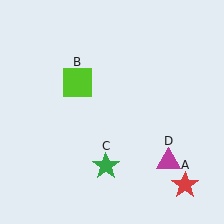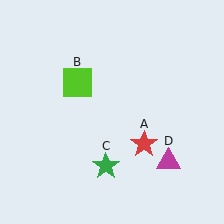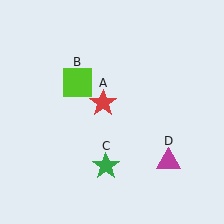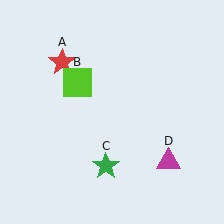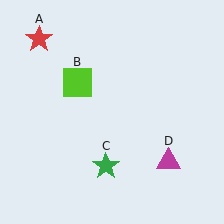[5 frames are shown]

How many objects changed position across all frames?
1 object changed position: red star (object A).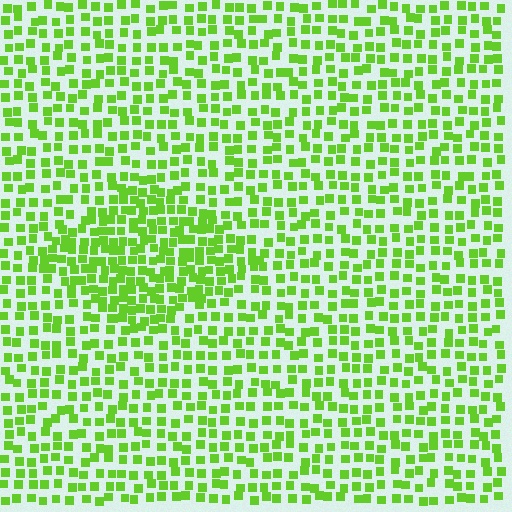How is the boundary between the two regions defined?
The boundary is defined by a change in element density (approximately 1.7x ratio). All elements are the same color, size, and shape.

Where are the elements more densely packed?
The elements are more densely packed inside the diamond boundary.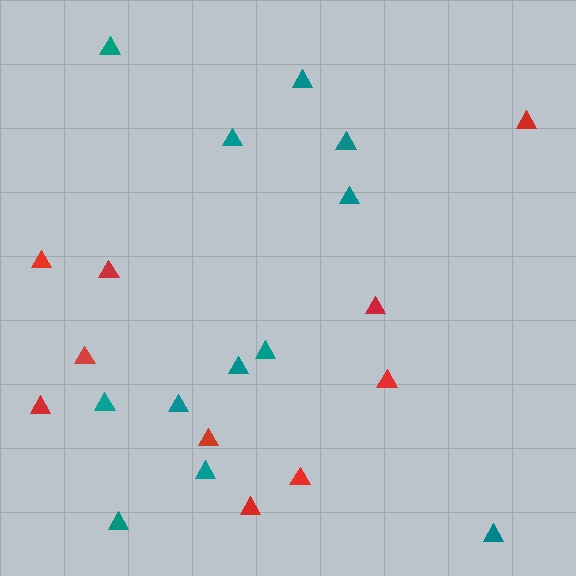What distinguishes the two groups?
There are 2 groups: one group of red triangles (10) and one group of teal triangles (12).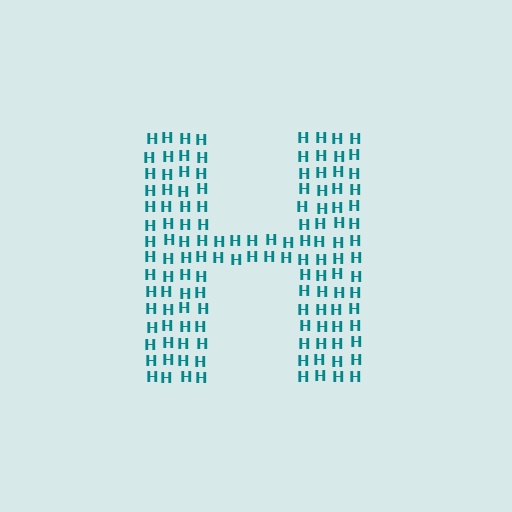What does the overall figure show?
The overall figure shows the letter H.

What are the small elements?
The small elements are letter H's.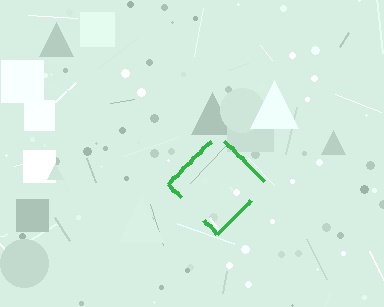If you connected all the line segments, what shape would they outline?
They would outline a diamond.